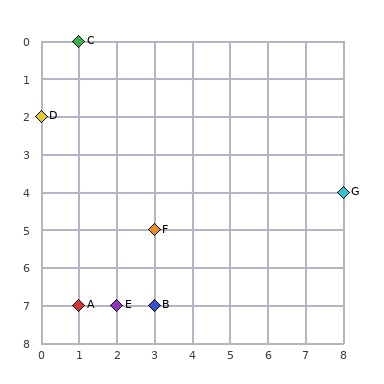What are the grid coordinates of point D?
Point D is at grid coordinates (0, 2).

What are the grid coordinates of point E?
Point E is at grid coordinates (2, 7).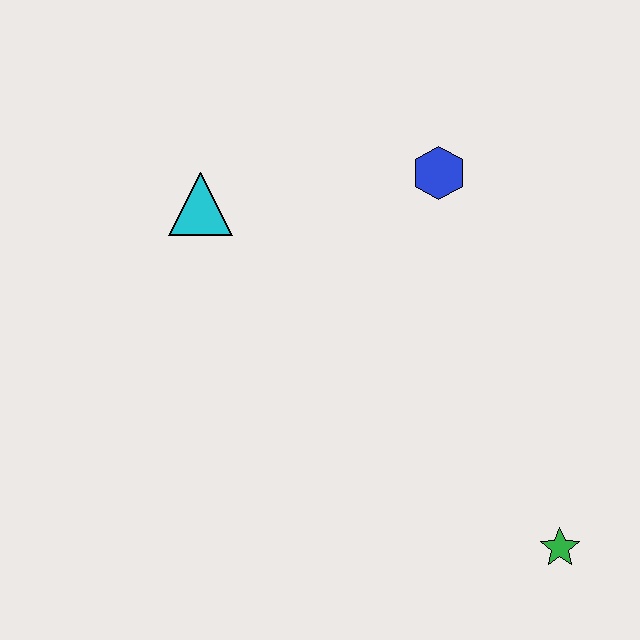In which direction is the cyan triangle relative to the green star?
The cyan triangle is to the left of the green star.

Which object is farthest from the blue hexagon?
The green star is farthest from the blue hexagon.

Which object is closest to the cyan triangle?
The blue hexagon is closest to the cyan triangle.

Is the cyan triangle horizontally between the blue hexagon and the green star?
No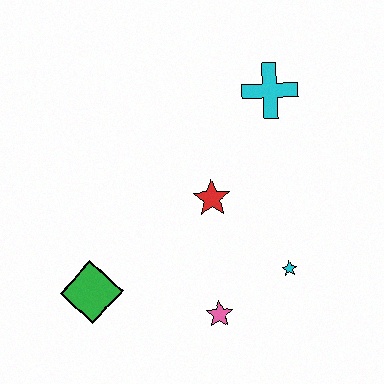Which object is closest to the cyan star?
The pink star is closest to the cyan star.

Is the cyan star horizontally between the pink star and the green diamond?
No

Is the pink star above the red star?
No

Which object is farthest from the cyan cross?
The green diamond is farthest from the cyan cross.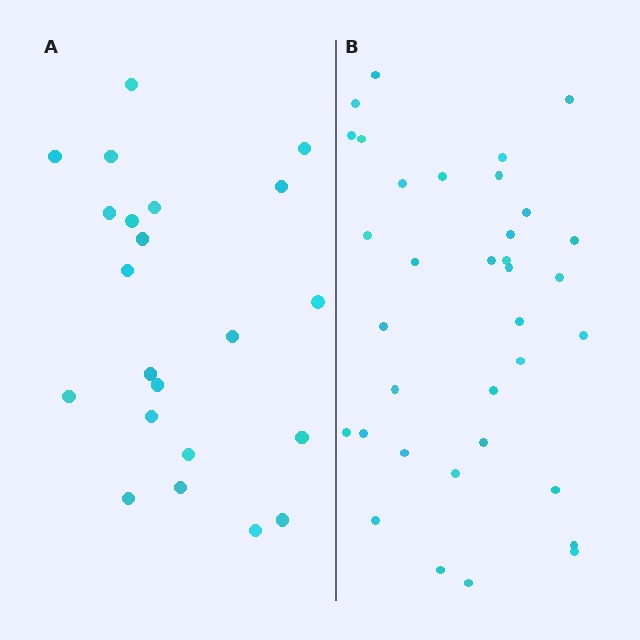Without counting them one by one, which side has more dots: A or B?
Region B (the right region) has more dots.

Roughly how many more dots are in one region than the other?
Region B has approximately 15 more dots than region A.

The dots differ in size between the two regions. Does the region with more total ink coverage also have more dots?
No. Region A has more total ink coverage because its dots are larger, but region B actually contains more individual dots. Total area can be misleading — the number of items is what matters here.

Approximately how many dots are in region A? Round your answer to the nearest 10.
About 20 dots. (The exact count is 22, which rounds to 20.)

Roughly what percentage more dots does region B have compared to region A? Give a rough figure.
About 60% more.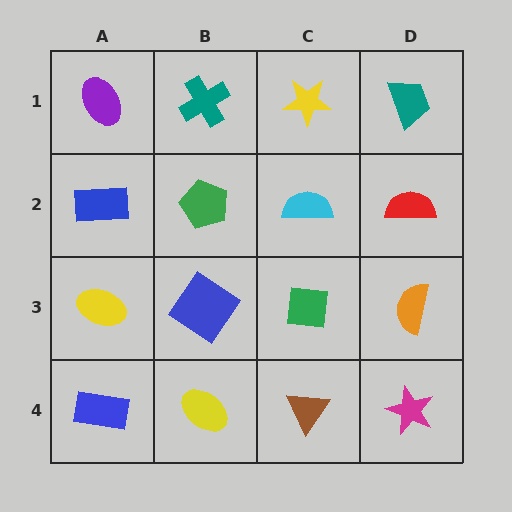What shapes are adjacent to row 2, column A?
A purple ellipse (row 1, column A), a yellow ellipse (row 3, column A), a green pentagon (row 2, column B).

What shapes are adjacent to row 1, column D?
A red semicircle (row 2, column D), a yellow star (row 1, column C).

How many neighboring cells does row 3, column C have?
4.